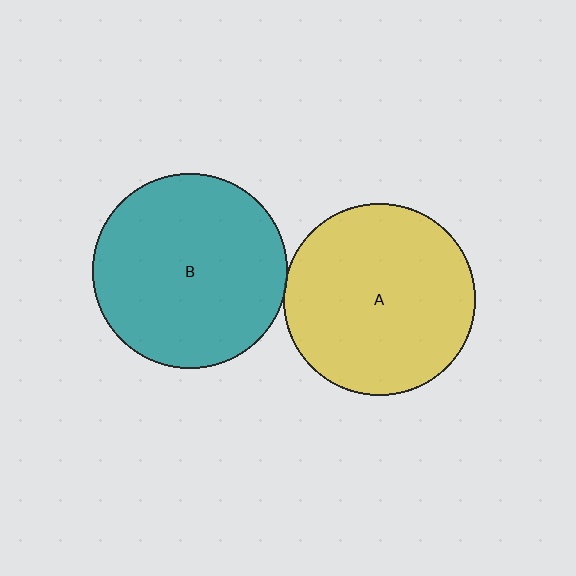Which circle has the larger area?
Circle B (teal).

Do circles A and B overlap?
Yes.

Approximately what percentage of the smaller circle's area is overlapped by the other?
Approximately 5%.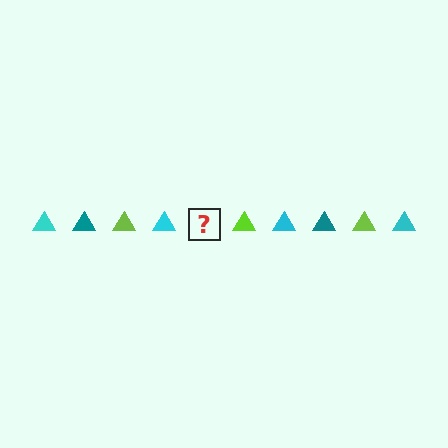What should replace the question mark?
The question mark should be replaced with a teal triangle.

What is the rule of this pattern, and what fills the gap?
The rule is that the pattern cycles through cyan, teal, lime triangles. The gap should be filled with a teal triangle.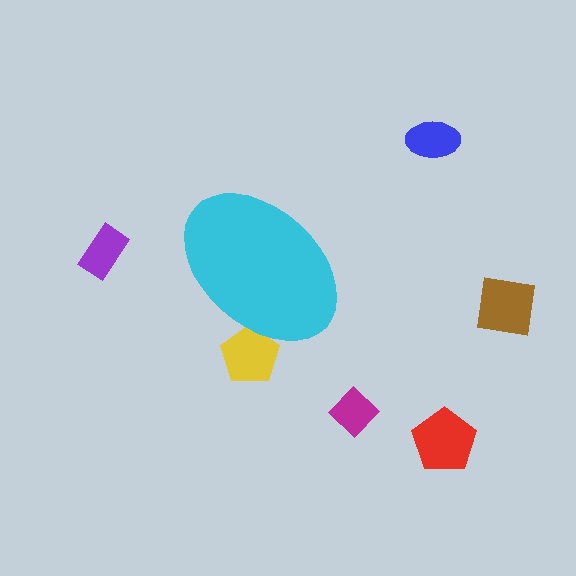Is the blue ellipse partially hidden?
No, the blue ellipse is fully visible.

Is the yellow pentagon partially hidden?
Yes, the yellow pentagon is partially hidden behind the cyan ellipse.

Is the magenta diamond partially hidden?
No, the magenta diamond is fully visible.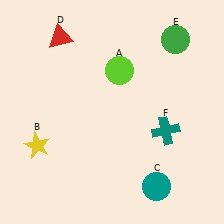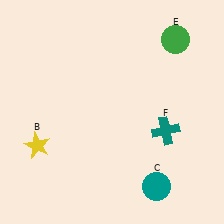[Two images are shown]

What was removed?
The red triangle (D), the lime circle (A) were removed in Image 2.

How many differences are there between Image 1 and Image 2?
There are 2 differences between the two images.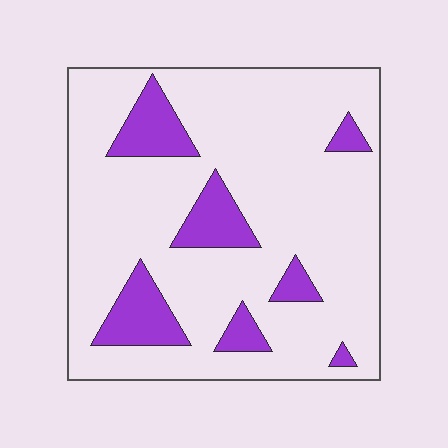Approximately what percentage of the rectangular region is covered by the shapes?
Approximately 15%.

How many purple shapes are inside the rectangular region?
7.